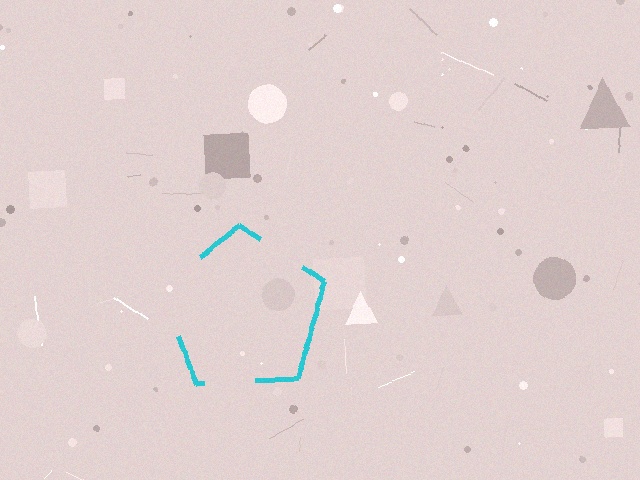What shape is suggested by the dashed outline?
The dashed outline suggests a pentagon.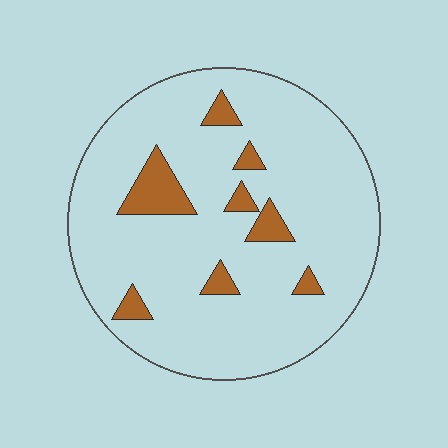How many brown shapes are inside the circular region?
8.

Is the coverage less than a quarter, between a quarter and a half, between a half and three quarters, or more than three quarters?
Less than a quarter.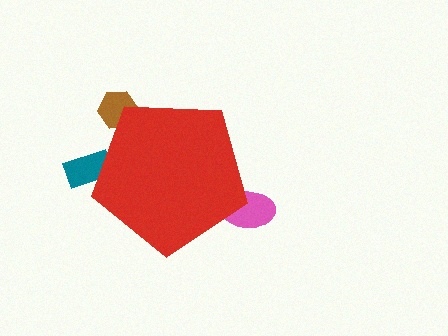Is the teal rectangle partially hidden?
Yes, the teal rectangle is partially hidden behind the red pentagon.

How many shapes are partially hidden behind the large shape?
3 shapes are partially hidden.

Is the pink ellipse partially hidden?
Yes, the pink ellipse is partially hidden behind the red pentagon.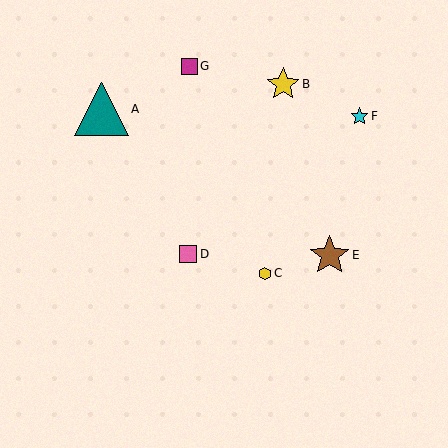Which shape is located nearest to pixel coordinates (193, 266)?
The pink square (labeled D) at (188, 254) is nearest to that location.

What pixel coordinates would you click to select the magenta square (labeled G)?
Click at (189, 66) to select the magenta square G.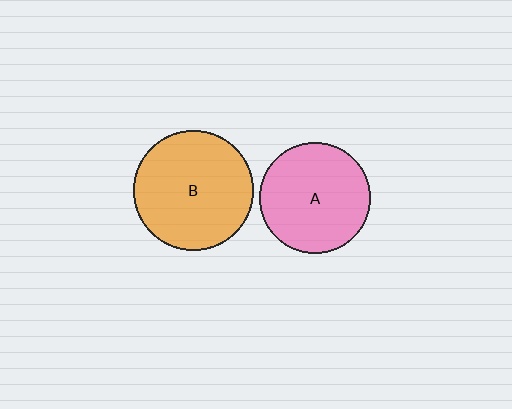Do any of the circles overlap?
No, none of the circles overlap.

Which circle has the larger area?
Circle B (orange).